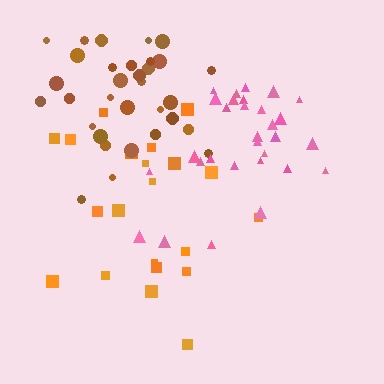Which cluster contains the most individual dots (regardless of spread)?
Brown (32).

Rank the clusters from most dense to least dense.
brown, pink, orange.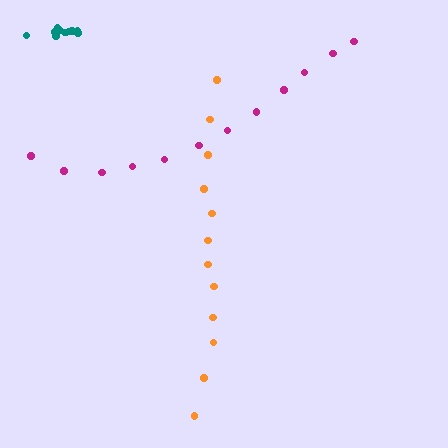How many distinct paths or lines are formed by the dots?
There are 3 distinct paths.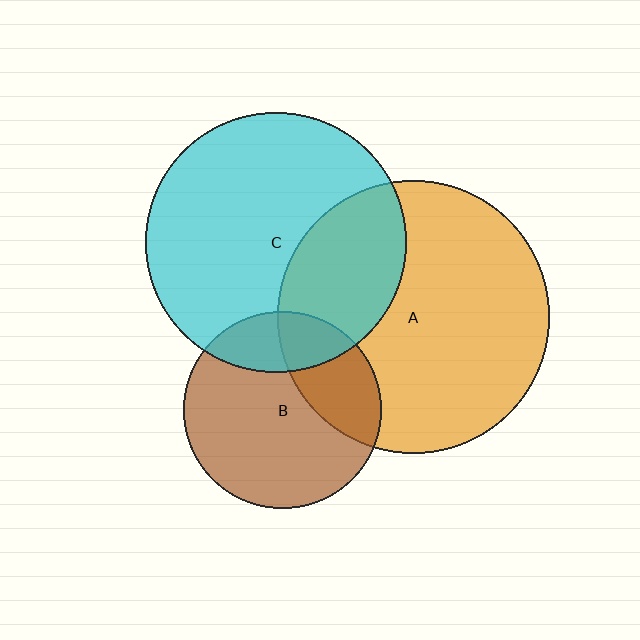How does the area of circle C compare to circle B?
Approximately 1.7 times.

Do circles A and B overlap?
Yes.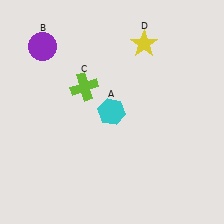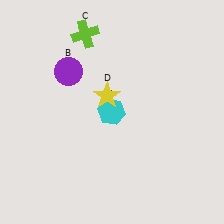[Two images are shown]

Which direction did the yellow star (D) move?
The yellow star (D) moved down.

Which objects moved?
The objects that moved are: the purple circle (B), the lime cross (C), the yellow star (D).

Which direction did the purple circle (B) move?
The purple circle (B) moved right.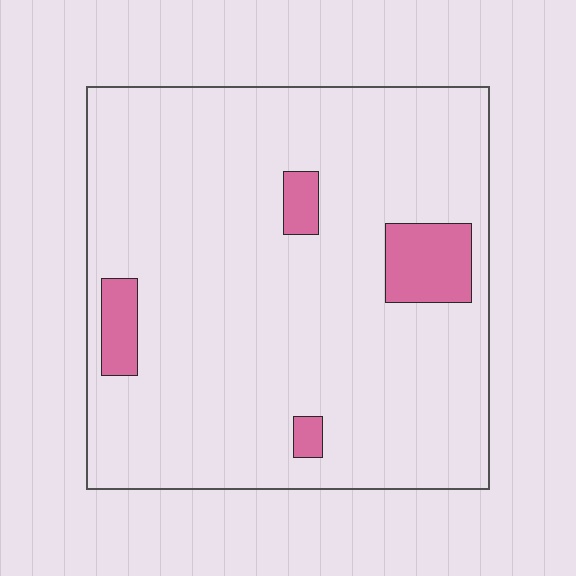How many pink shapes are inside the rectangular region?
4.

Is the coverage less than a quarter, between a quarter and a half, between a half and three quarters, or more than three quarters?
Less than a quarter.